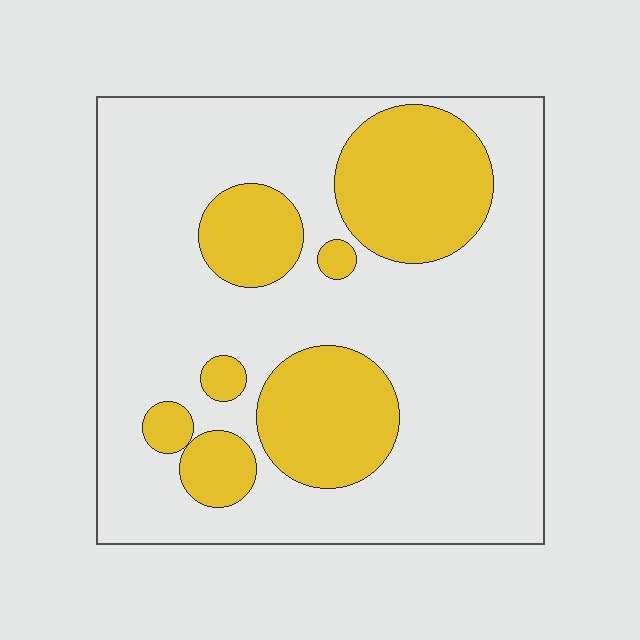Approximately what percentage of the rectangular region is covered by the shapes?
Approximately 25%.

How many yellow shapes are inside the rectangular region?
7.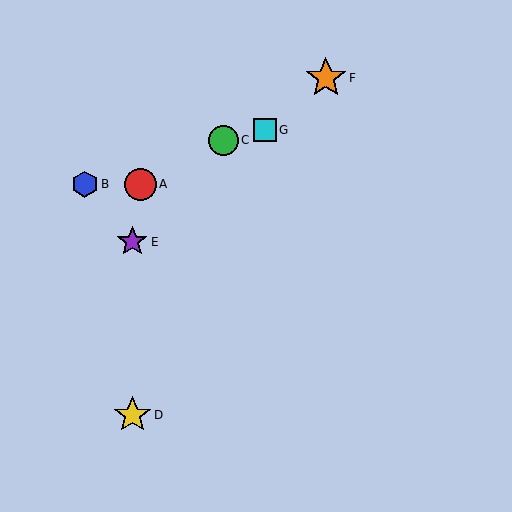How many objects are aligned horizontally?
2 objects (A, B) are aligned horizontally.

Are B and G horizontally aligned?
No, B is at y≈184 and G is at y≈130.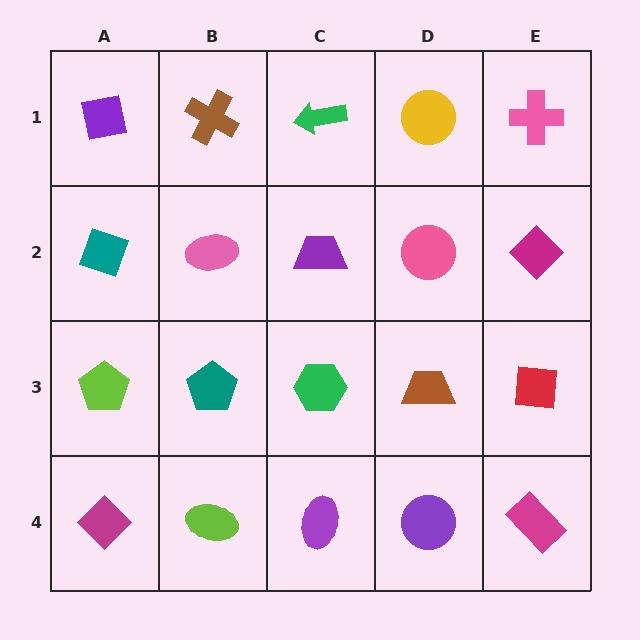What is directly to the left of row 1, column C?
A brown cross.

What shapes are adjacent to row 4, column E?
A red square (row 3, column E), a purple circle (row 4, column D).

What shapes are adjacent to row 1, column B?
A pink ellipse (row 2, column B), a purple square (row 1, column A), a green arrow (row 1, column C).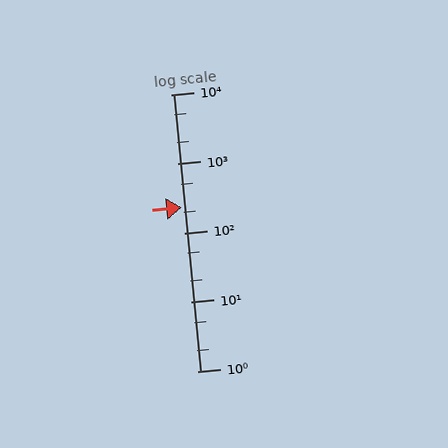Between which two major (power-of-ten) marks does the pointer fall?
The pointer is between 100 and 1000.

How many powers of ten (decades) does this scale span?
The scale spans 4 decades, from 1 to 10000.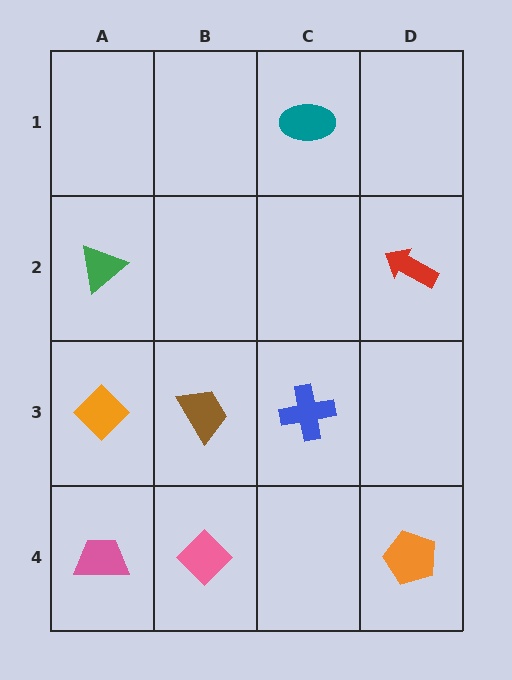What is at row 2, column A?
A green triangle.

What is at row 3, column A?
An orange diamond.